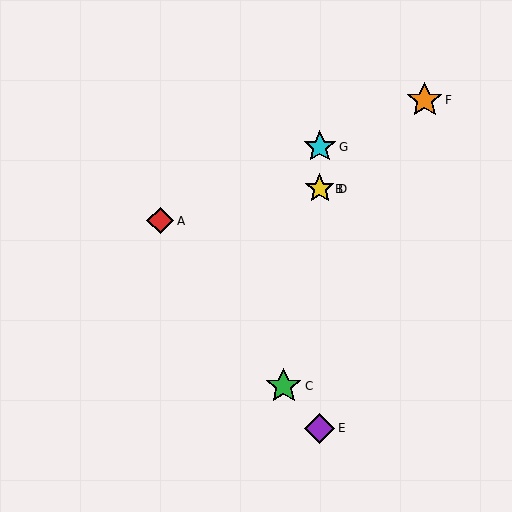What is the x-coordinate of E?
Object E is at x≈320.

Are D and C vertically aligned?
No, D is at x≈320 and C is at x≈284.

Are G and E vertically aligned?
Yes, both are at x≈320.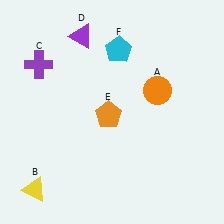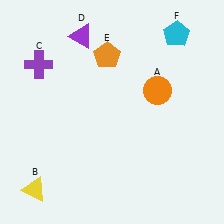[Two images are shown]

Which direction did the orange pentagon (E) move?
The orange pentagon (E) moved up.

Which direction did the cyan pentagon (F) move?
The cyan pentagon (F) moved right.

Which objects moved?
The objects that moved are: the orange pentagon (E), the cyan pentagon (F).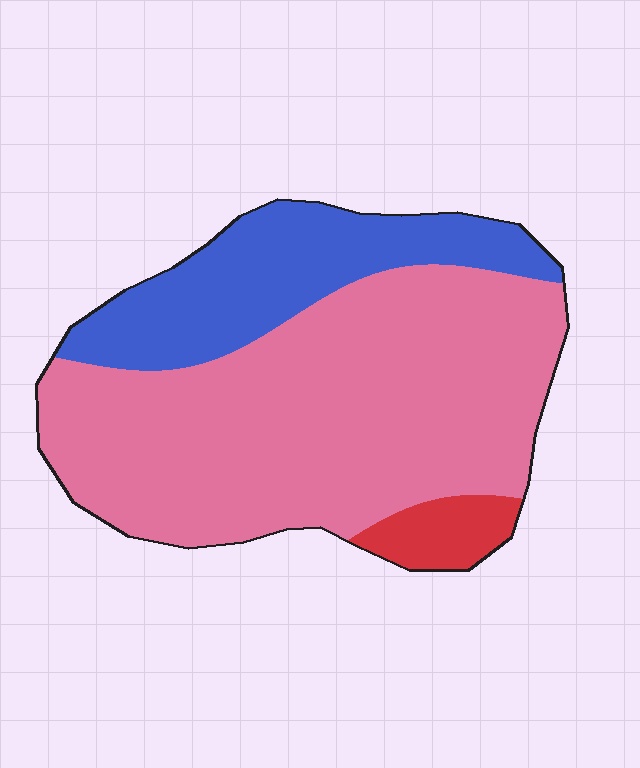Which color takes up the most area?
Pink, at roughly 70%.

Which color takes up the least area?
Red, at roughly 5%.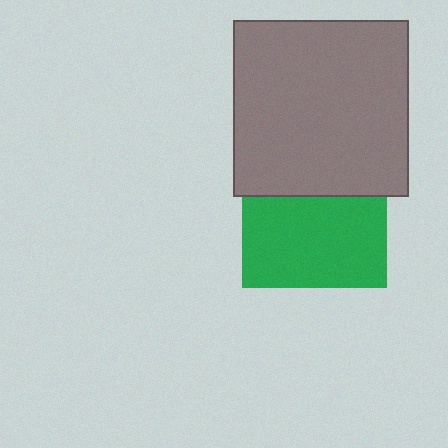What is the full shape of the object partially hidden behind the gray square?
The partially hidden object is a green square.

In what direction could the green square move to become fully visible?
The green square could move down. That would shift it out from behind the gray square entirely.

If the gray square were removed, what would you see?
You would see the complete green square.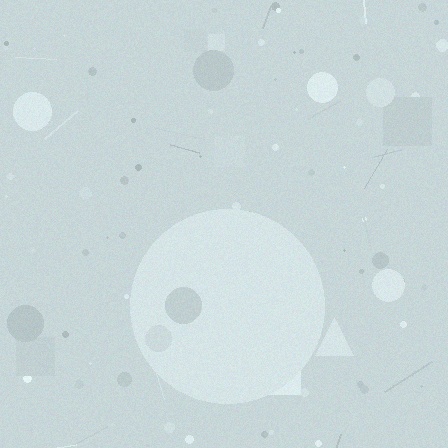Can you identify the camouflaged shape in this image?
The camouflaged shape is a circle.